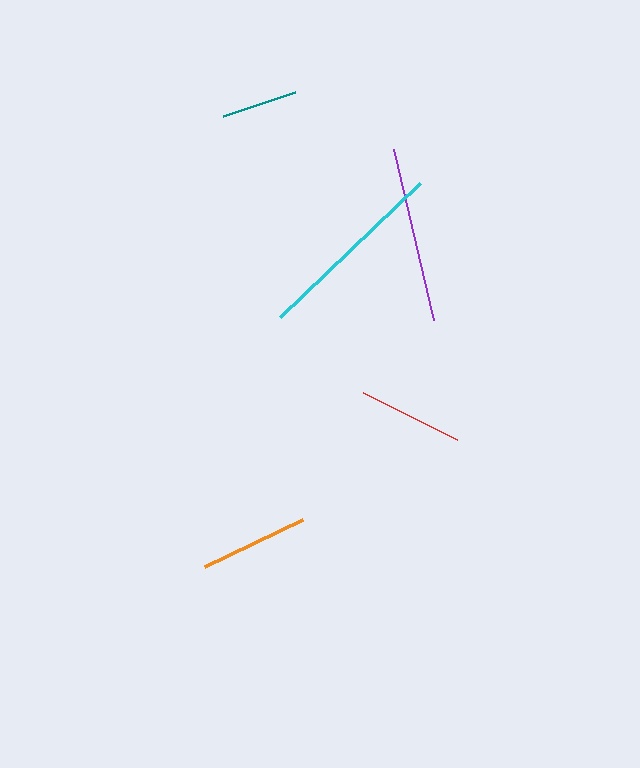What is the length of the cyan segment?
The cyan segment is approximately 194 pixels long.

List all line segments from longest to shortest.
From longest to shortest: cyan, purple, orange, red, teal.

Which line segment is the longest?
The cyan line is the longest at approximately 194 pixels.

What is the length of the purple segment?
The purple segment is approximately 176 pixels long.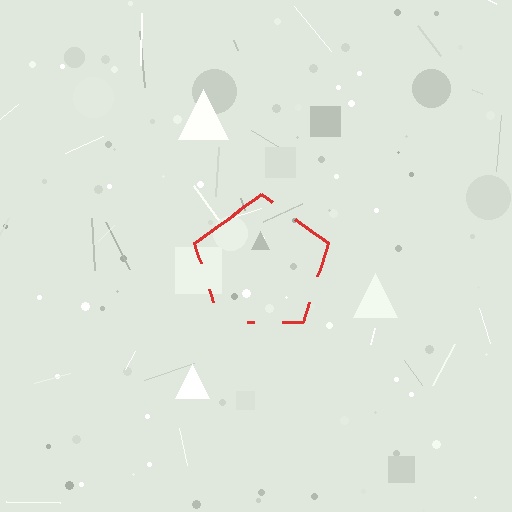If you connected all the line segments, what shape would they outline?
They would outline a pentagon.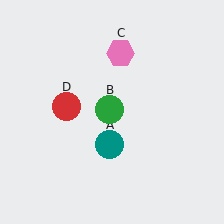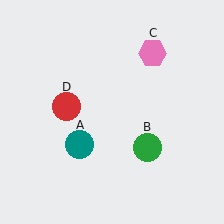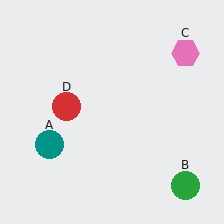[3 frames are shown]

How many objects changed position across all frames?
3 objects changed position: teal circle (object A), green circle (object B), pink hexagon (object C).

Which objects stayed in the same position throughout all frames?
Red circle (object D) remained stationary.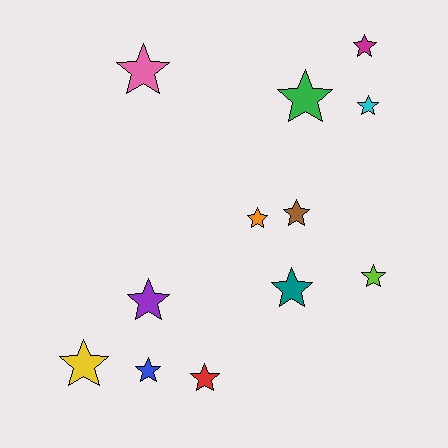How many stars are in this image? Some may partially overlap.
There are 12 stars.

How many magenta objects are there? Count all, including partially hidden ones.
There is 1 magenta object.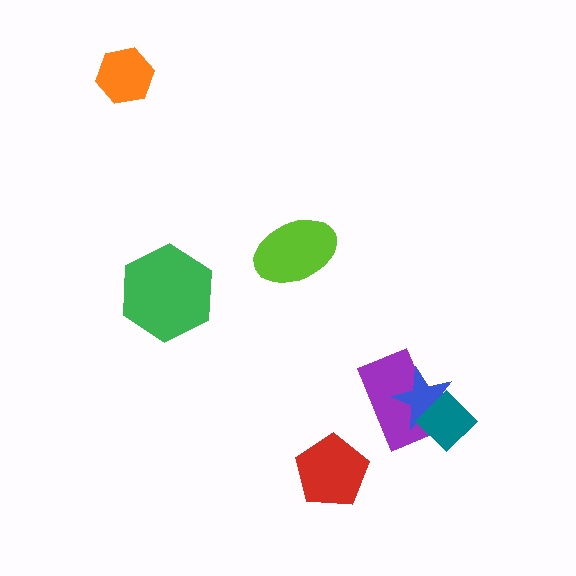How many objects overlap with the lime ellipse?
0 objects overlap with the lime ellipse.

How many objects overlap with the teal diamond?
2 objects overlap with the teal diamond.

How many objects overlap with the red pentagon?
0 objects overlap with the red pentagon.